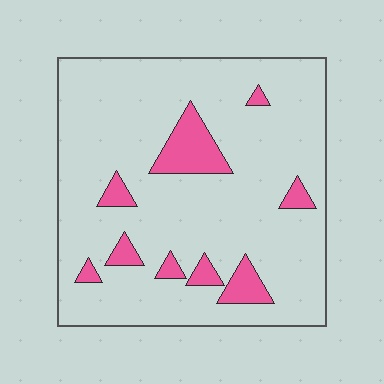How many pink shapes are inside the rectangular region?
9.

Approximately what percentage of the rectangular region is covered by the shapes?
Approximately 10%.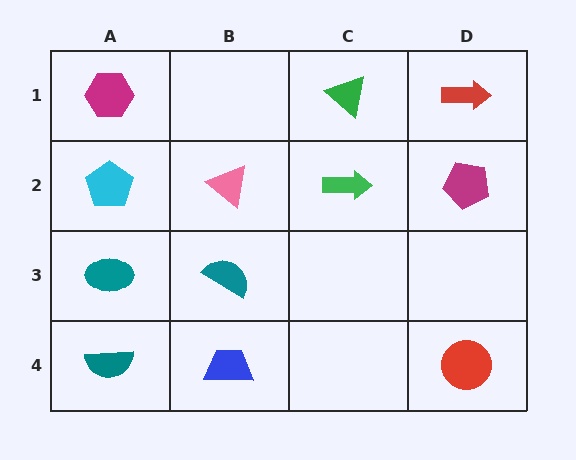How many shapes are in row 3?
2 shapes.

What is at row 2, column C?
A green arrow.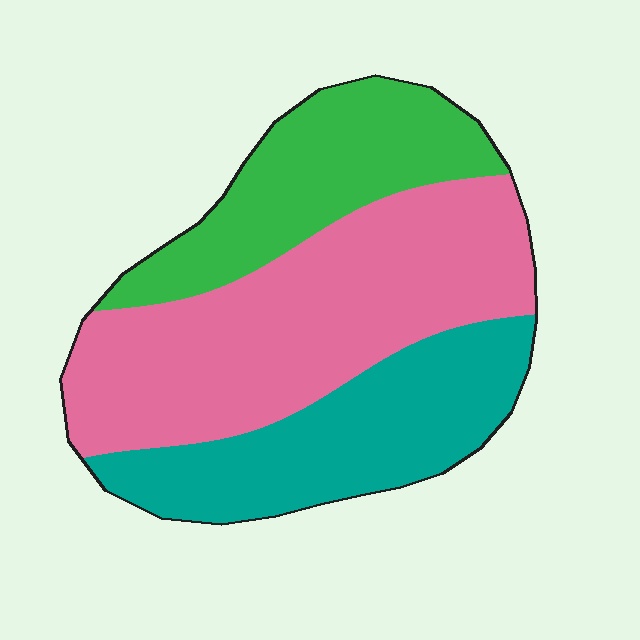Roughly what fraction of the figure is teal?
Teal takes up about one quarter (1/4) of the figure.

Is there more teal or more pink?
Pink.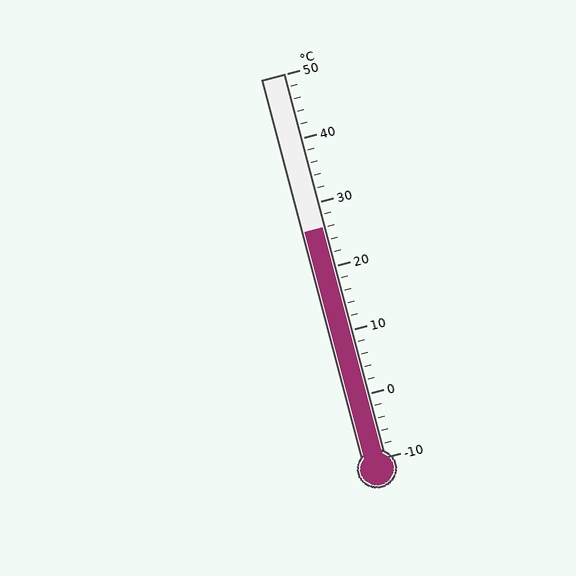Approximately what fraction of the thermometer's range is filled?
The thermometer is filled to approximately 60% of its range.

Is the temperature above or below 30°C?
The temperature is below 30°C.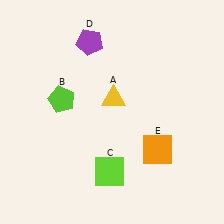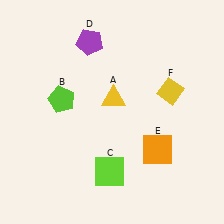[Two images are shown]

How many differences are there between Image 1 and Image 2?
There is 1 difference between the two images.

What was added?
A yellow diamond (F) was added in Image 2.